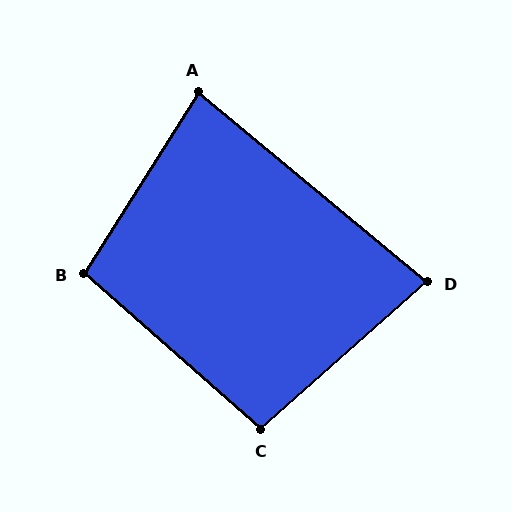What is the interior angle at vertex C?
Approximately 97 degrees (obtuse).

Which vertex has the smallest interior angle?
D, at approximately 81 degrees.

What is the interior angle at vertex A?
Approximately 83 degrees (acute).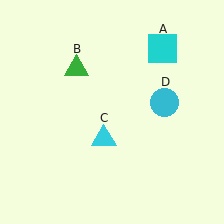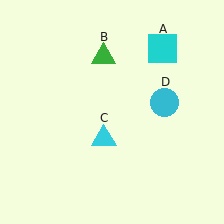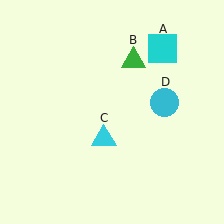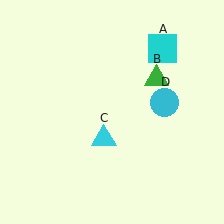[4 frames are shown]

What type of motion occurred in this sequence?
The green triangle (object B) rotated clockwise around the center of the scene.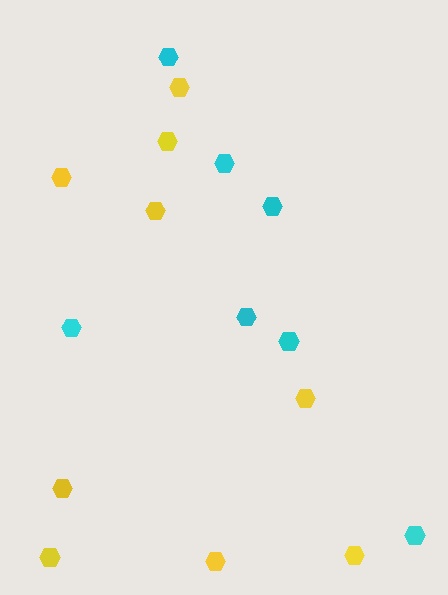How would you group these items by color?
There are 2 groups: one group of yellow hexagons (9) and one group of cyan hexagons (7).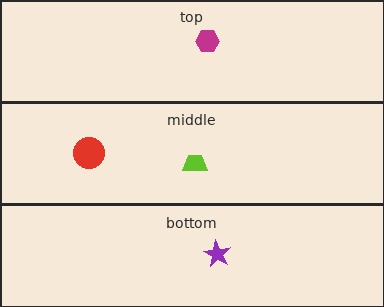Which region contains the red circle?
The middle region.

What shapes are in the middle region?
The red circle, the lime trapezoid.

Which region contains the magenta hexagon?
The top region.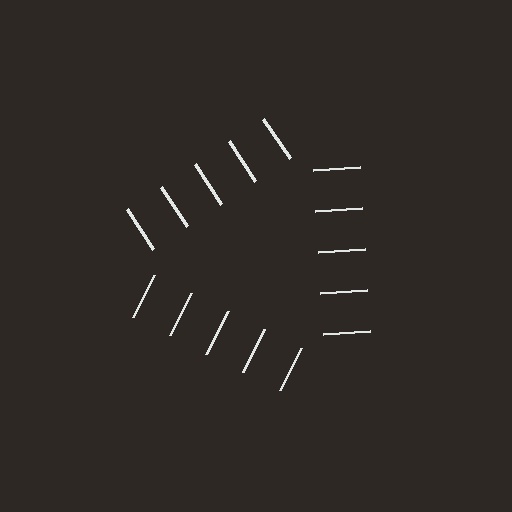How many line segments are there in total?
15 — 5 along each of the 3 edges.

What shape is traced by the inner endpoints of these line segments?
An illusory triangle — the line segments terminate on its edges but no continuous stroke is drawn.